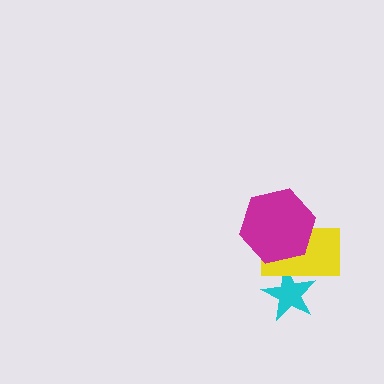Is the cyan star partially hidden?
Yes, it is partially covered by another shape.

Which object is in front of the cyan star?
The yellow rectangle is in front of the cyan star.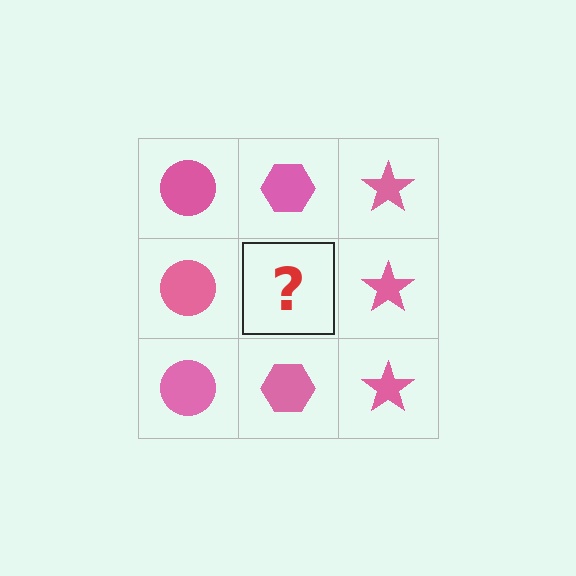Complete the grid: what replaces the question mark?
The question mark should be replaced with a pink hexagon.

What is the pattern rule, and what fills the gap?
The rule is that each column has a consistent shape. The gap should be filled with a pink hexagon.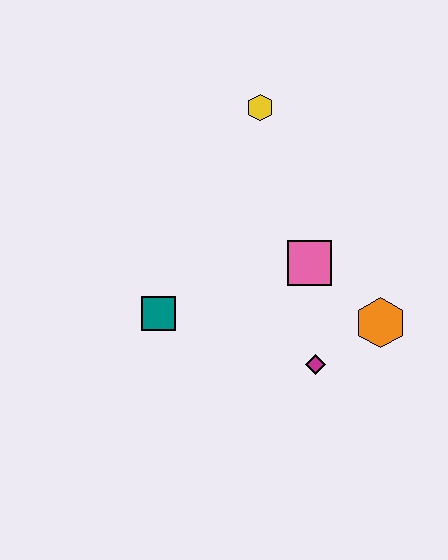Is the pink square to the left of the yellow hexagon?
No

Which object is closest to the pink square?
The orange hexagon is closest to the pink square.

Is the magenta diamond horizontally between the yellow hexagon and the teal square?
No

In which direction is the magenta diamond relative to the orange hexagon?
The magenta diamond is to the left of the orange hexagon.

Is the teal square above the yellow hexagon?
No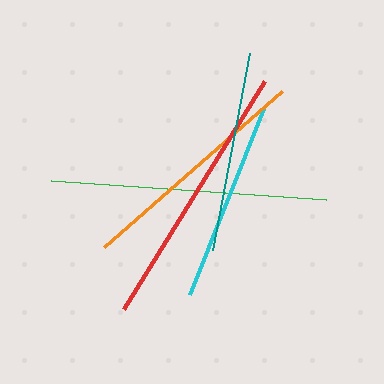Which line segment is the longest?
The green line is the longest at approximately 275 pixels.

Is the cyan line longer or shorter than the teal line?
The teal line is longer than the cyan line.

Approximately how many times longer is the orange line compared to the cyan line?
The orange line is approximately 1.2 times the length of the cyan line.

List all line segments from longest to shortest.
From longest to shortest: green, red, orange, teal, cyan.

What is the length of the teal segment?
The teal segment is approximately 200 pixels long.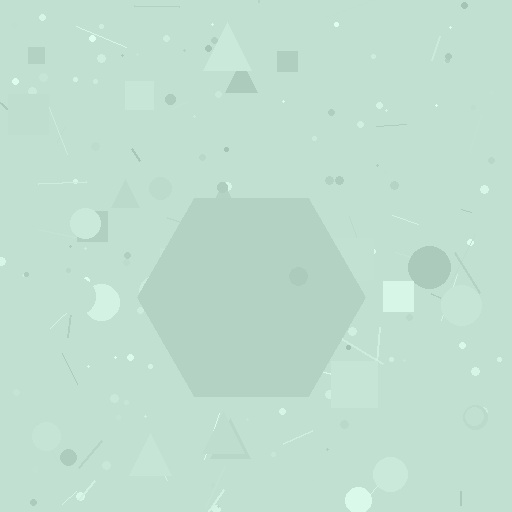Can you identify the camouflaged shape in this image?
The camouflaged shape is a hexagon.